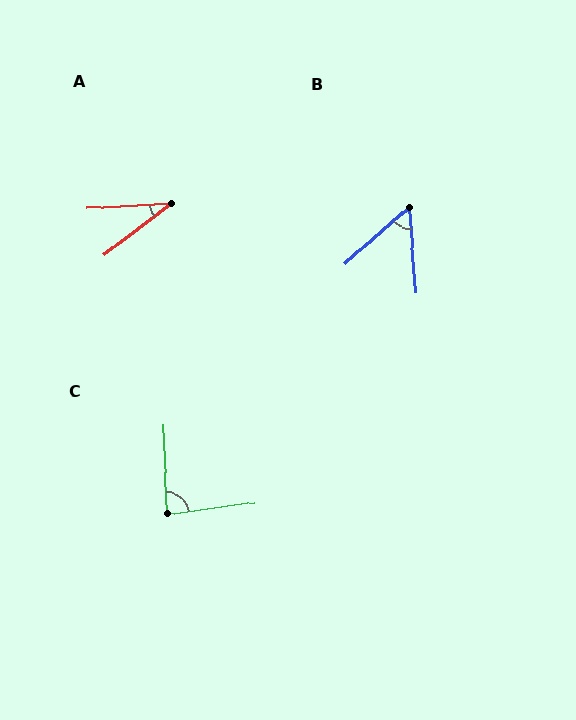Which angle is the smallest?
A, at approximately 34 degrees.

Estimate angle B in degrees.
Approximately 53 degrees.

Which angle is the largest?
C, at approximately 85 degrees.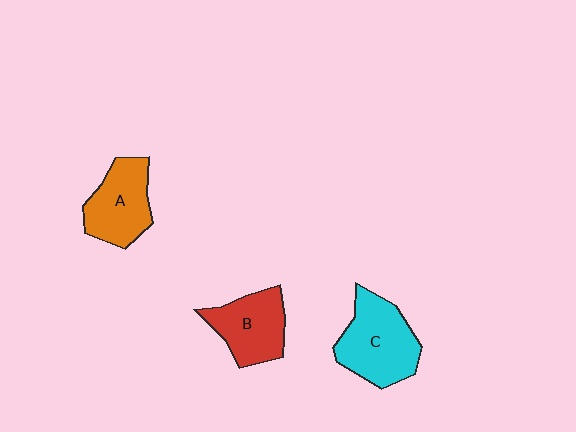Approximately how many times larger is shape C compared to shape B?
Approximately 1.2 times.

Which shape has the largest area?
Shape C (cyan).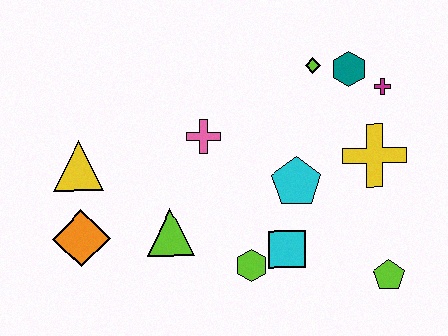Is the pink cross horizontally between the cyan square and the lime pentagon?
No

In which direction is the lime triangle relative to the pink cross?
The lime triangle is below the pink cross.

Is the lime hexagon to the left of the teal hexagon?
Yes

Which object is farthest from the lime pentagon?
The yellow triangle is farthest from the lime pentagon.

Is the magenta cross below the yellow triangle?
No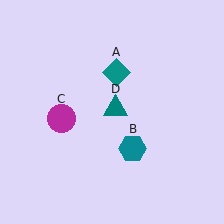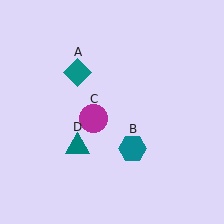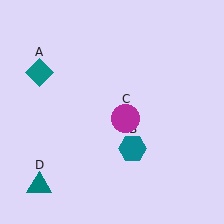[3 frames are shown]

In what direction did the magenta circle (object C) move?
The magenta circle (object C) moved right.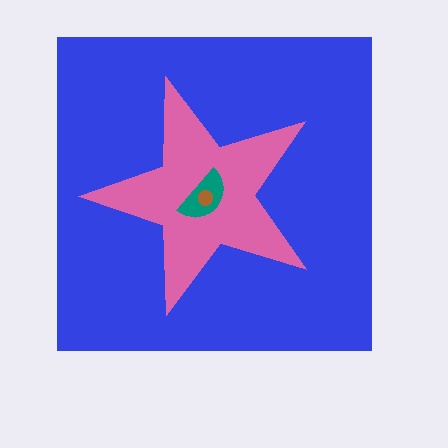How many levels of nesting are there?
4.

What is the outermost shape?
The blue square.